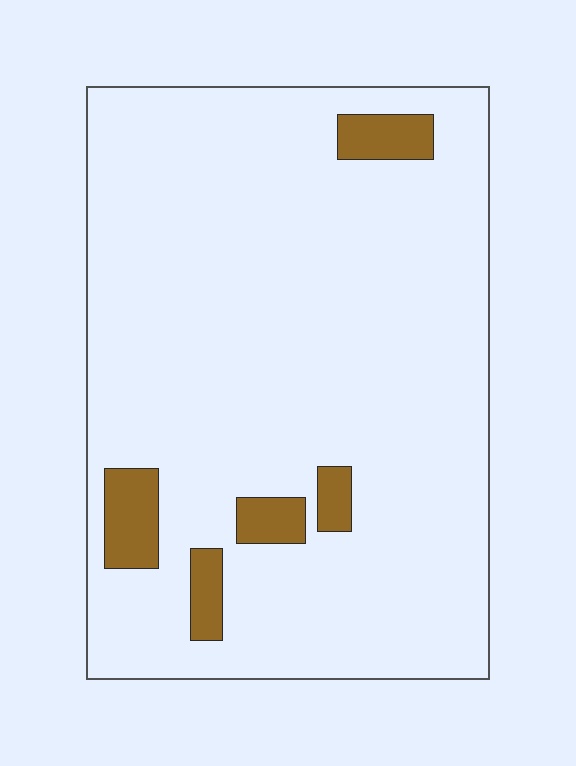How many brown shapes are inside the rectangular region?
5.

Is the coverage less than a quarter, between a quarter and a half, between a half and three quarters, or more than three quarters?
Less than a quarter.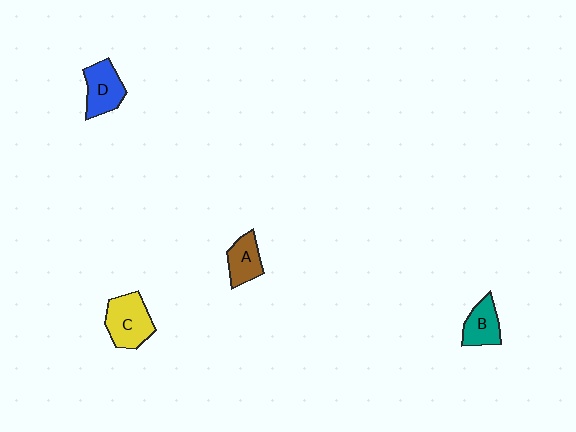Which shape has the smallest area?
Shape A (brown).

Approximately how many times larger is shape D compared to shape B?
Approximately 1.2 times.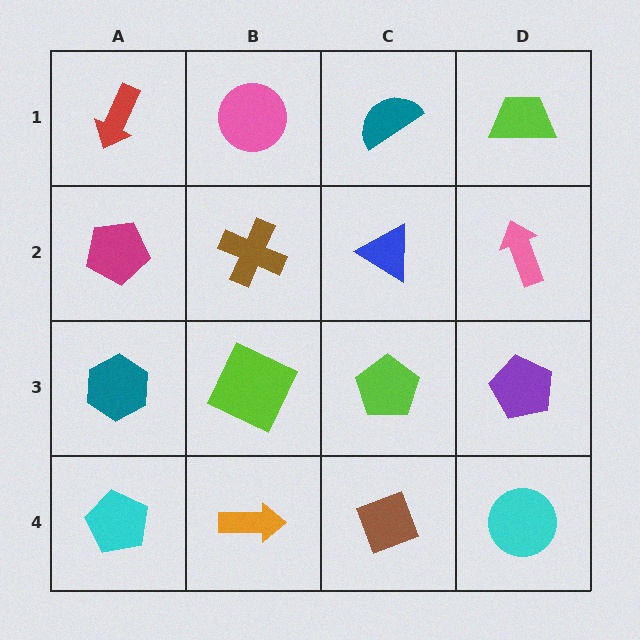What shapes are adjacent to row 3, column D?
A pink arrow (row 2, column D), a cyan circle (row 4, column D), a lime pentagon (row 3, column C).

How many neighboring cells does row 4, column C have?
3.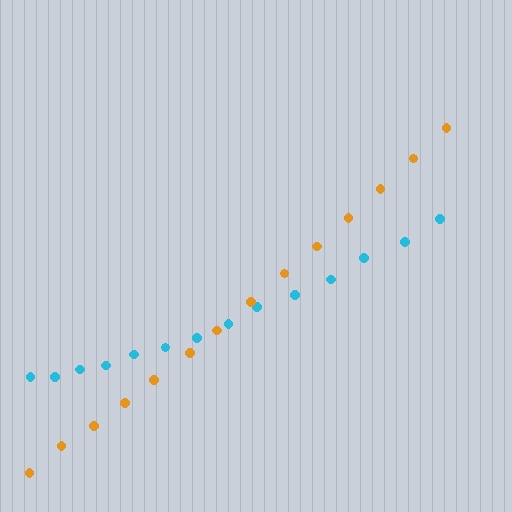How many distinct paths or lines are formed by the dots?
There are 2 distinct paths.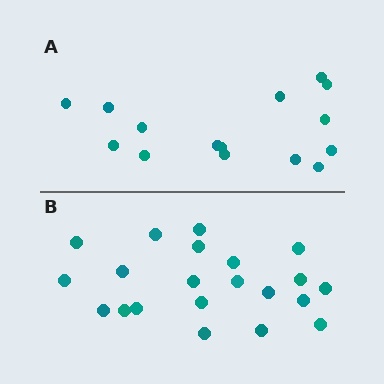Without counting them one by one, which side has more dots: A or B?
Region B (the bottom region) has more dots.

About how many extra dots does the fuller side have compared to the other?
Region B has about 6 more dots than region A.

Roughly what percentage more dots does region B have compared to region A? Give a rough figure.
About 40% more.